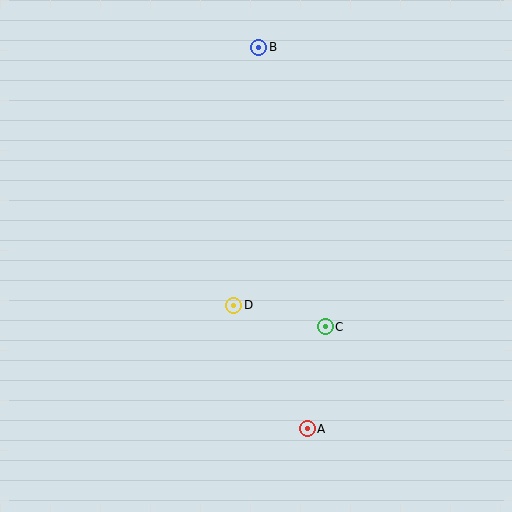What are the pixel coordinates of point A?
Point A is at (307, 429).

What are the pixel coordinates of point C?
Point C is at (325, 327).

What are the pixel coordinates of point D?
Point D is at (234, 305).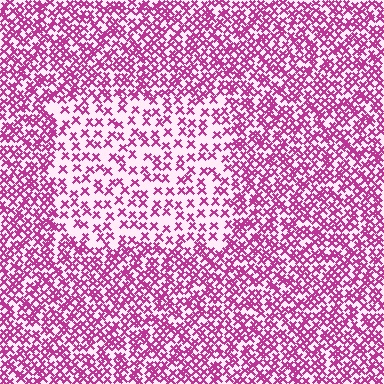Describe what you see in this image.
The image contains small magenta elements arranged at two different densities. A rectangle-shaped region is visible where the elements are less densely packed than the surrounding area.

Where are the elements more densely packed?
The elements are more densely packed outside the rectangle boundary.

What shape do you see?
I see a rectangle.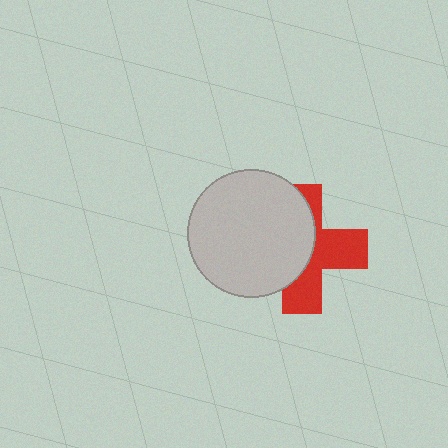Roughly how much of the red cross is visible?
About half of it is visible (roughly 49%).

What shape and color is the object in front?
The object in front is a light gray circle.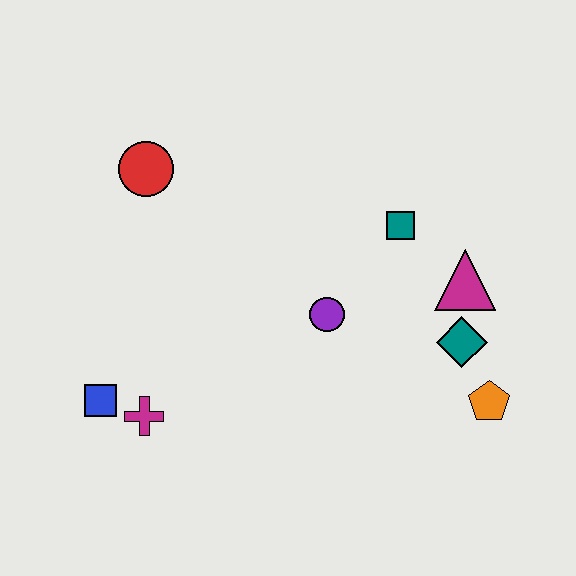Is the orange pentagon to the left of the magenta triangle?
No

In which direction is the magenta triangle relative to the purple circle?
The magenta triangle is to the right of the purple circle.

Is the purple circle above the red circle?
No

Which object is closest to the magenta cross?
The blue square is closest to the magenta cross.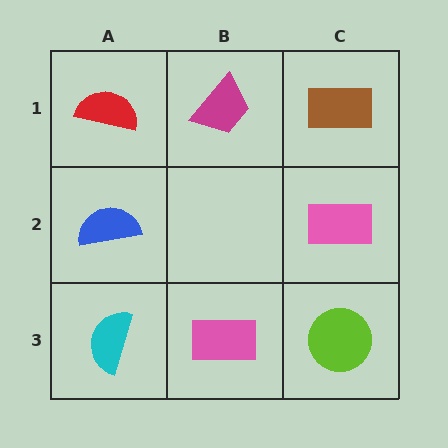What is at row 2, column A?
A blue semicircle.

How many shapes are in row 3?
3 shapes.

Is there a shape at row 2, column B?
No, that cell is empty.